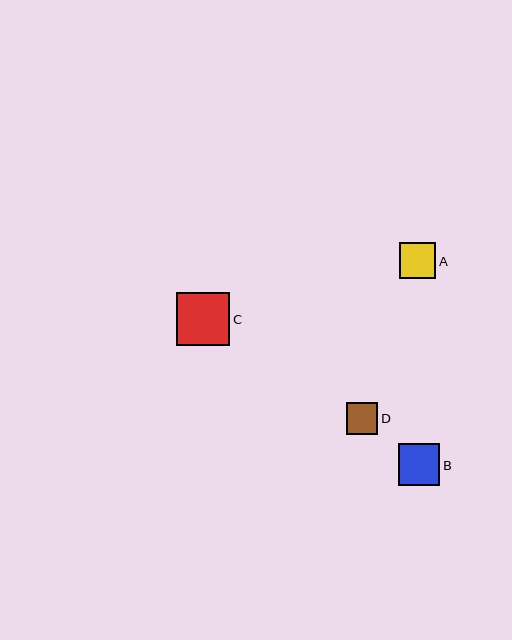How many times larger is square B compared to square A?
Square B is approximately 1.1 times the size of square A.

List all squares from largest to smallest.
From largest to smallest: C, B, A, D.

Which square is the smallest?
Square D is the smallest with a size of approximately 32 pixels.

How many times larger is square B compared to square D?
Square B is approximately 1.3 times the size of square D.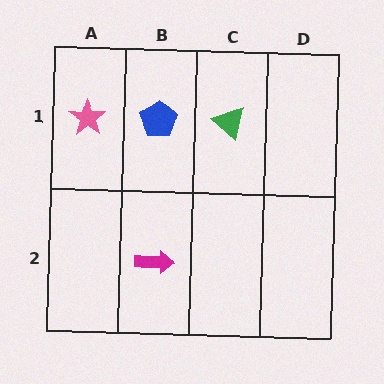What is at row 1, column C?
A green triangle.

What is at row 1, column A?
A pink star.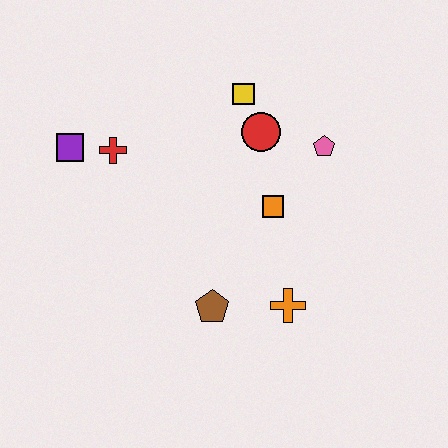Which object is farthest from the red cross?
The orange cross is farthest from the red cross.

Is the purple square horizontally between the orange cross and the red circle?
No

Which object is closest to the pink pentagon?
The red circle is closest to the pink pentagon.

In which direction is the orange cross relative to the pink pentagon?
The orange cross is below the pink pentagon.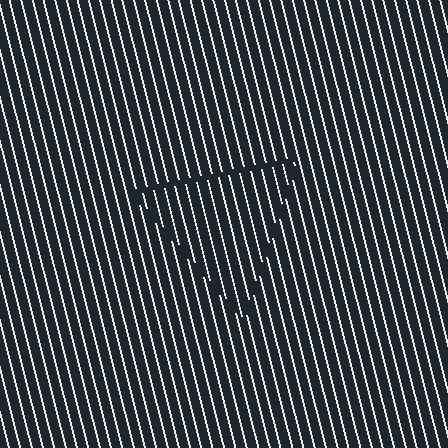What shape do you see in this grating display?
An illusory triangle. The interior of the shape contains the same grating, shifted by half a period — the contour is defined by the phase discontinuity where line-ends from the inner and outer gratings abut.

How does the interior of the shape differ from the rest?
The interior of the shape contains the same grating, shifted by half a period — the contour is defined by the phase discontinuity where line-ends from the inner and outer gratings abut.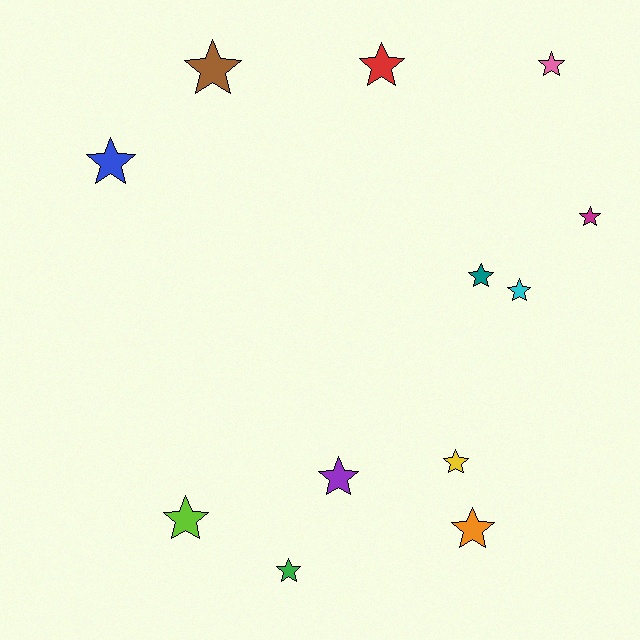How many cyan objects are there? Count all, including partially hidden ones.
There is 1 cyan object.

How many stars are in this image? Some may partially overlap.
There are 12 stars.